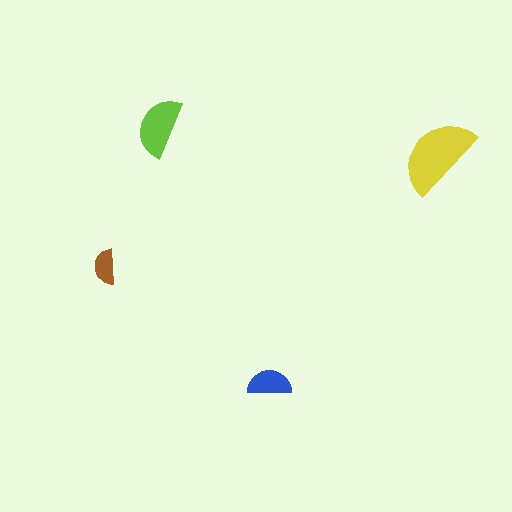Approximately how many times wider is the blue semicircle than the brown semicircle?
About 1.5 times wider.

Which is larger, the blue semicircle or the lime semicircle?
The lime one.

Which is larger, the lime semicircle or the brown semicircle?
The lime one.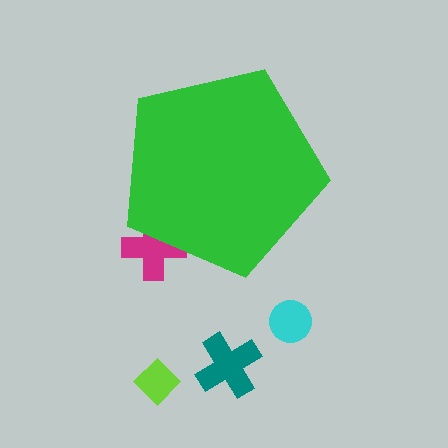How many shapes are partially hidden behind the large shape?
1 shape is partially hidden.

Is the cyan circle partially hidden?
No, the cyan circle is fully visible.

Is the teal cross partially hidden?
No, the teal cross is fully visible.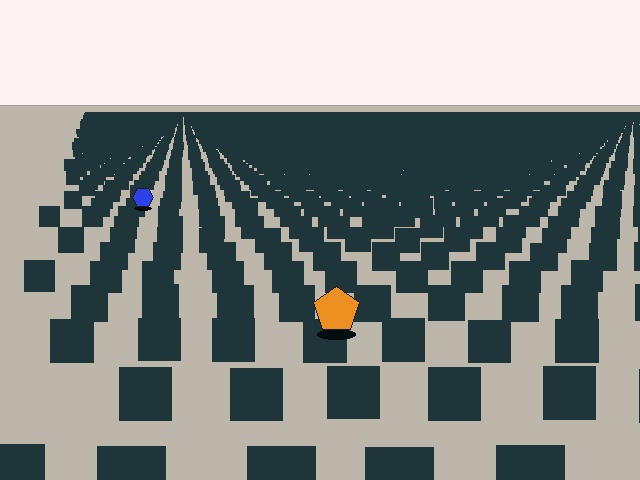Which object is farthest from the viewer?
The blue hexagon is farthest from the viewer. It appears smaller and the ground texture around it is denser.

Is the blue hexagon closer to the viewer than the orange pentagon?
No. The orange pentagon is closer — you can tell from the texture gradient: the ground texture is coarser near it.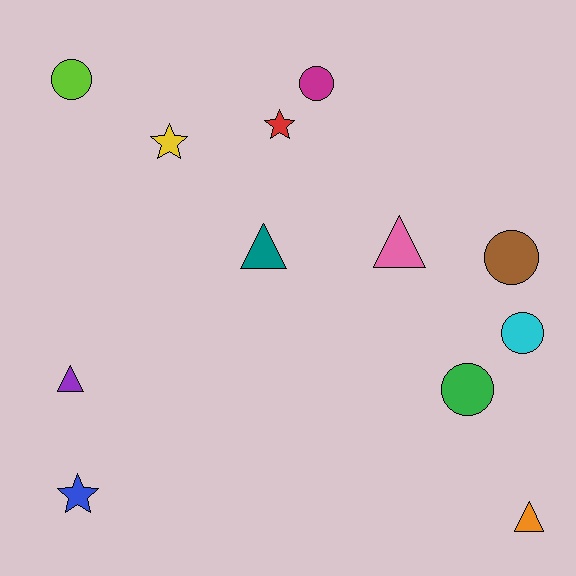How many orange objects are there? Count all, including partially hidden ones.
There is 1 orange object.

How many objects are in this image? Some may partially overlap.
There are 12 objects.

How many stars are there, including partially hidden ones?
There are 3 stars.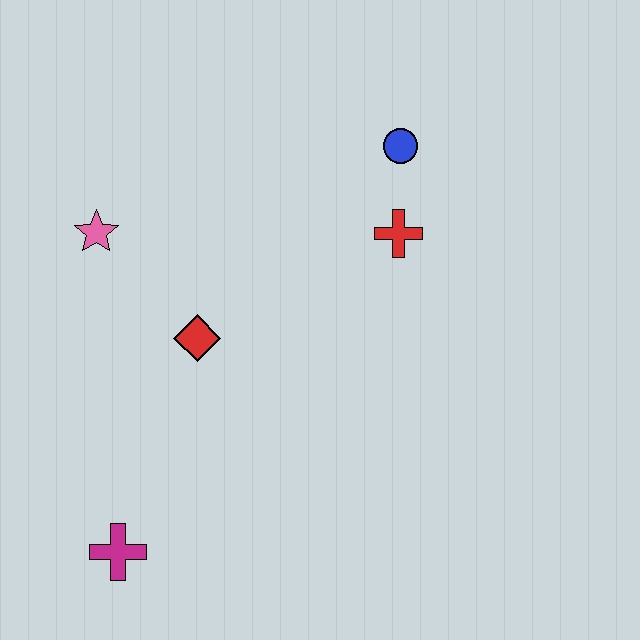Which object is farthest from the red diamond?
The blue circle is farthest from the red diamond.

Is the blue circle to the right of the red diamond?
Yes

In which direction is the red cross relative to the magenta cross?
The red cross is above the magenta cross.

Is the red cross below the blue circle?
Yes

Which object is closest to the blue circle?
The red cross is closest to the blue circle.